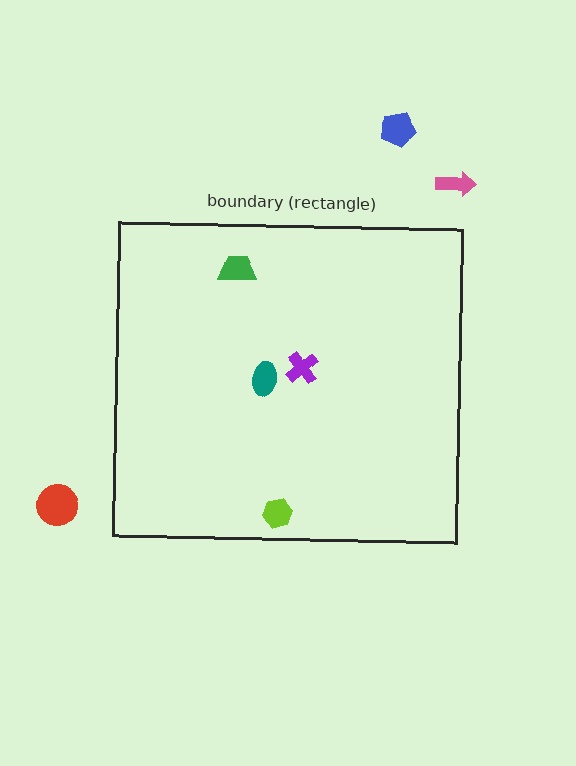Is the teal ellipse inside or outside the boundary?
Inside.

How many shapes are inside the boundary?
4 inside, 3 outside.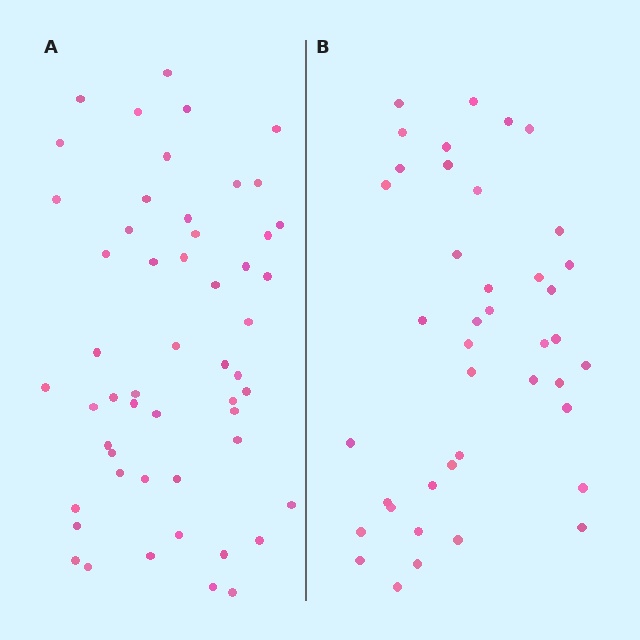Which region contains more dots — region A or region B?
Region A (the left region) has more dots.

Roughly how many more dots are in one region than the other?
Region A has roughly 12 or so more dots than region B.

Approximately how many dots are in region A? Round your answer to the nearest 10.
About 50 dots. (The exact count is 53, which rounds to 50.)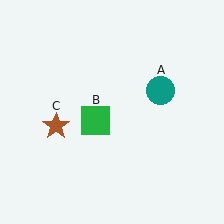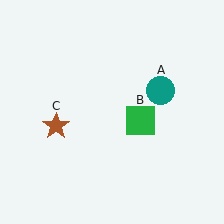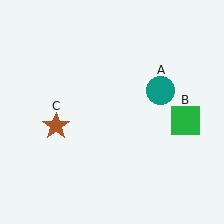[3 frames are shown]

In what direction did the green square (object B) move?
The green square (object B) moved right.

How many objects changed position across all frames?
1 object changed position: green square (object B).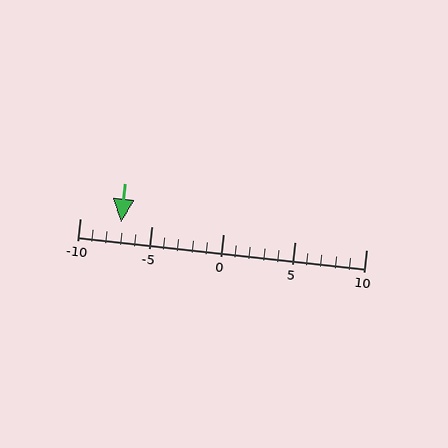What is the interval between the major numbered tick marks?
The major tick marks are spaced 5 units apart.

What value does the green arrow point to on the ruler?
The green arrow points to approximately -7.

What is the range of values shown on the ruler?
The ruler shows values from -10 to 10.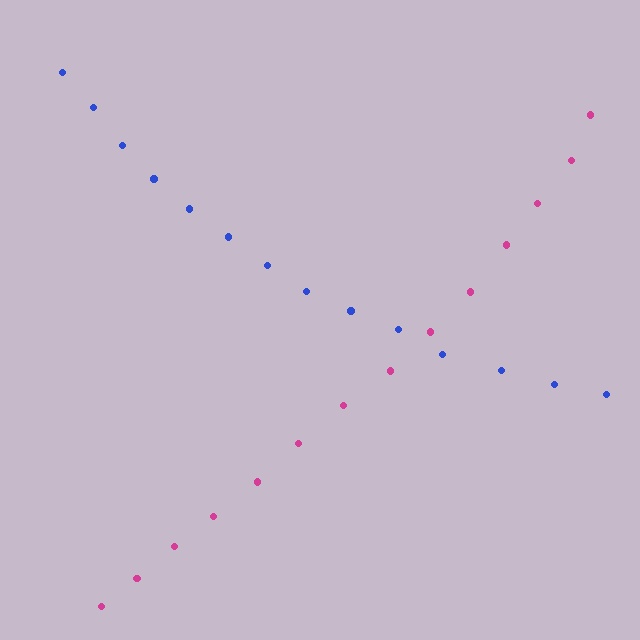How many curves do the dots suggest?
There are 2 distinct paths.